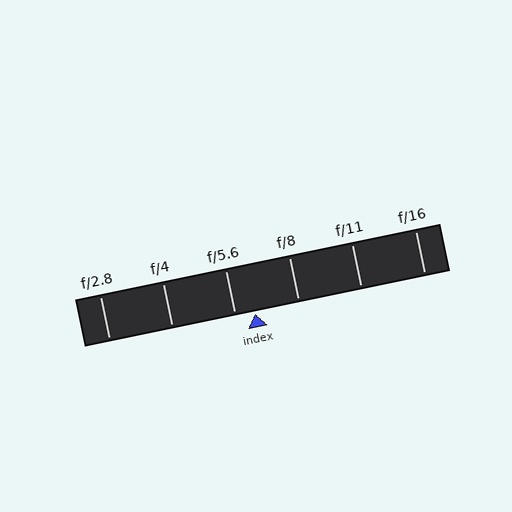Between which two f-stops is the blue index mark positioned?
The index mark is between f/5.6 and f/8.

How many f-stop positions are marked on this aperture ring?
There are 6 f-stop positions marked.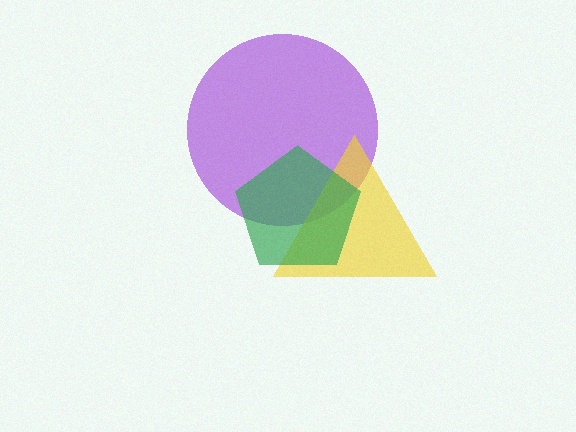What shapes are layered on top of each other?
The layered shapes are: a purple circle, a yellow triangle, a green pentagon.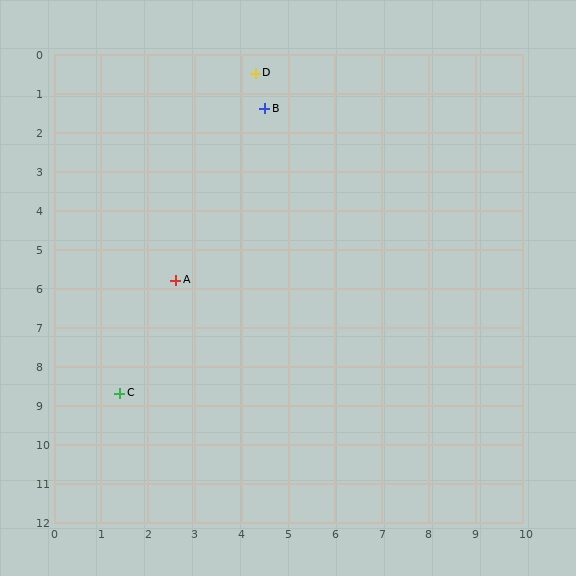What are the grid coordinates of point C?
Point C is at approximately (1.4, 8.7).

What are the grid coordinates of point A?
Point A is at approximately (2.6, 5.8).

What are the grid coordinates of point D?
Point D is at approximately (4.3, 0.5).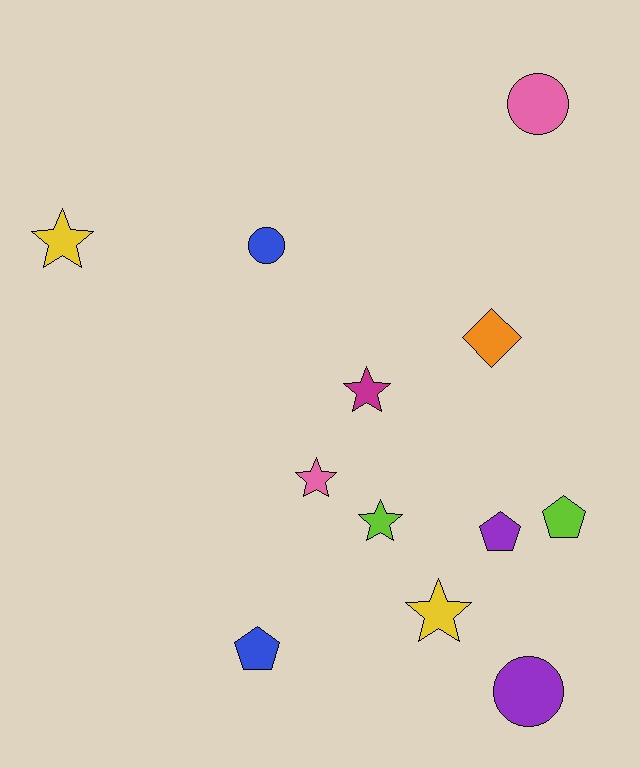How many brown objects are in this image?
There are no brown objects.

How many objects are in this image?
There are 12 objects.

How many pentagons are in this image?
There are 3 pentagons.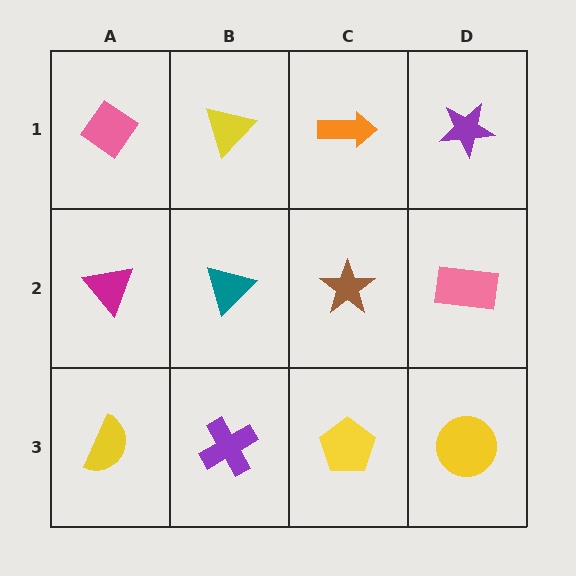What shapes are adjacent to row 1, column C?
A brown star (row 2, column C), a yellow triangle (row 1, column B), a purple star (row 1, column D).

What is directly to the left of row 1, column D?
An orange arrow.